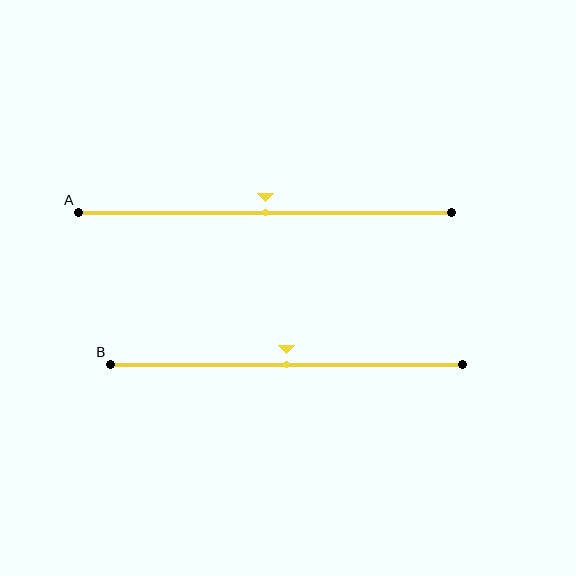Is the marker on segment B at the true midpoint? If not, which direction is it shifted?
Yes, the marker on segment B is at the true midpoint.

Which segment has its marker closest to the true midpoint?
Segment A has its marker closest to the true midpoint.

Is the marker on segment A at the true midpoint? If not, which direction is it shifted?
Yes, the marker on segment A is at the true midpoint.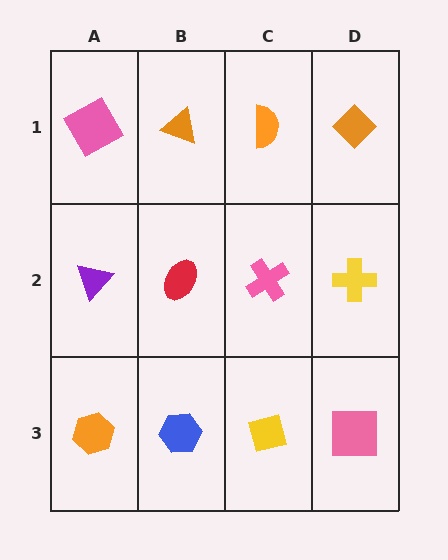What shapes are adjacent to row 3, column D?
A yellow cross (row 2, column D), a yellow square (row 3, column C).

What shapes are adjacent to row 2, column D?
An orange diamond (row 1, column D), a pink square (row 3, column D), a pink cross (row 2, column C).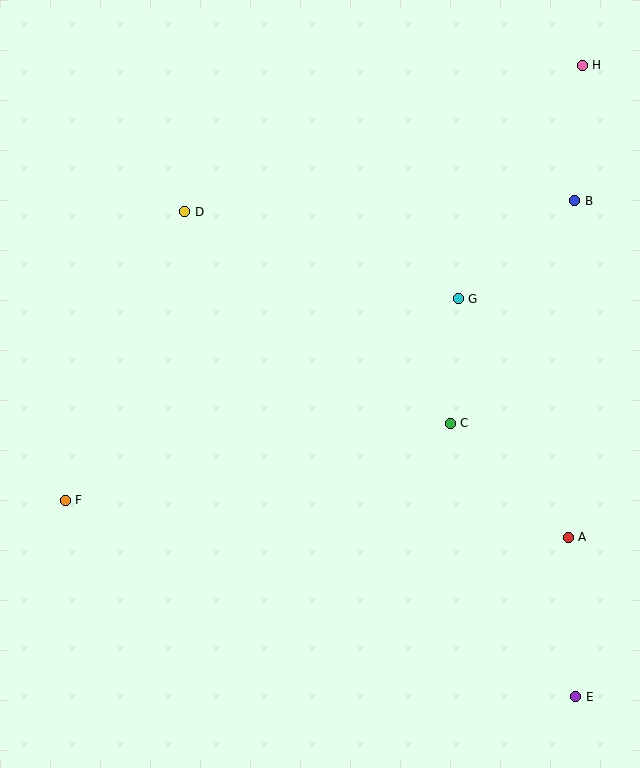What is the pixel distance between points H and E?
The distance between H and E is 632 pixels.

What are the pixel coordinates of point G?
Point G is at (458, 299).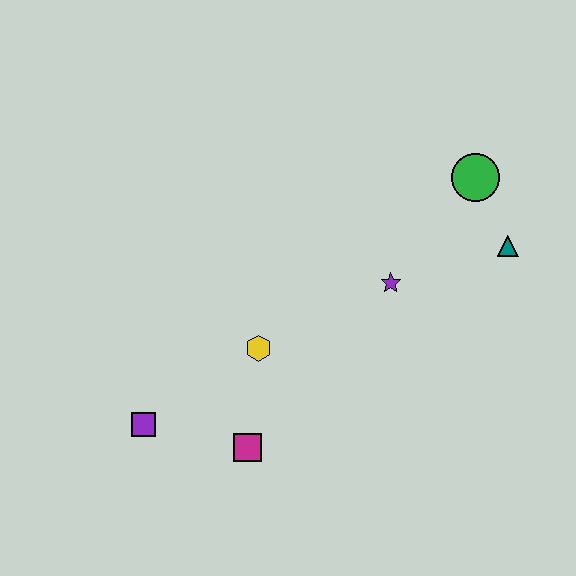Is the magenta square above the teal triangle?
No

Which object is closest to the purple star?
The teal triangle is closest to the purple star.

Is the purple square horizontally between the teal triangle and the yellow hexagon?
No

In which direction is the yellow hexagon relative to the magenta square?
The yellow hexagon is above the magenta square.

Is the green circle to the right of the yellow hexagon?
Yes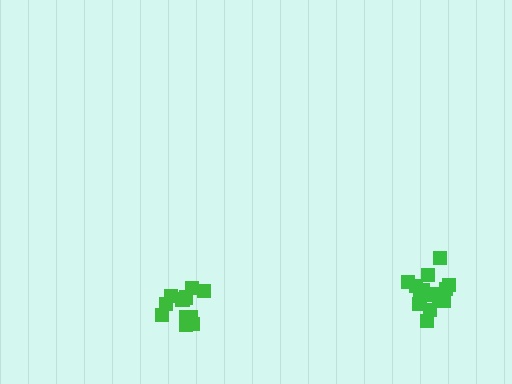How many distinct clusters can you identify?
There are 2 distinct clusters.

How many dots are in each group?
Group 1: 12 dots, Group 2: 14 dots (26 total).